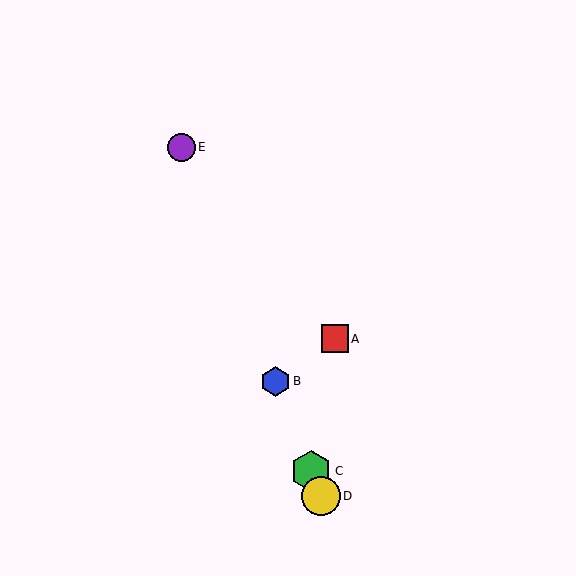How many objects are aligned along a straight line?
4 objects (B, C, D, E) are aligned along a straight line.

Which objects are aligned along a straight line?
Objects B, C, D, E are aligned along a straight line.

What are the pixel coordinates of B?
Object B is at (275, 381).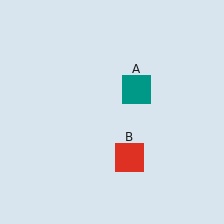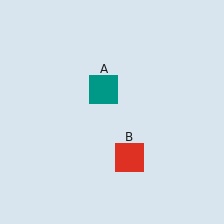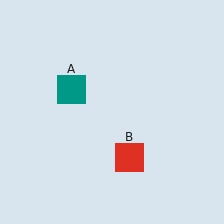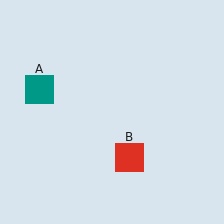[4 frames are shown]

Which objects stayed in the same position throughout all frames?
Red square (object B) remained stationary.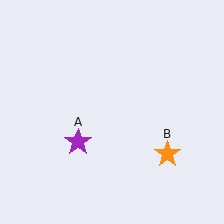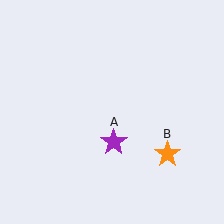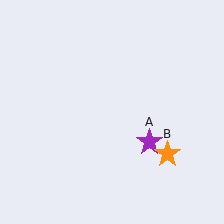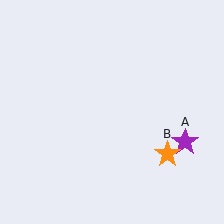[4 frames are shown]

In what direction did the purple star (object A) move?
The purple star (object A) moved right.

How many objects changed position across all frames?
1 object changed position: purple star (object A).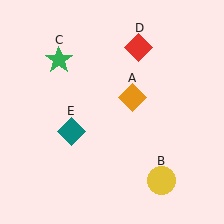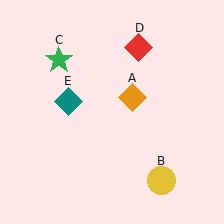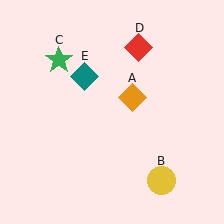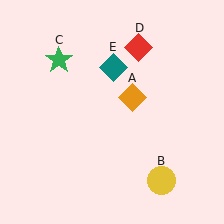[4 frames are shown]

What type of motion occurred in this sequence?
The teal diamond (object E) rotated clockwise around the center of the scene.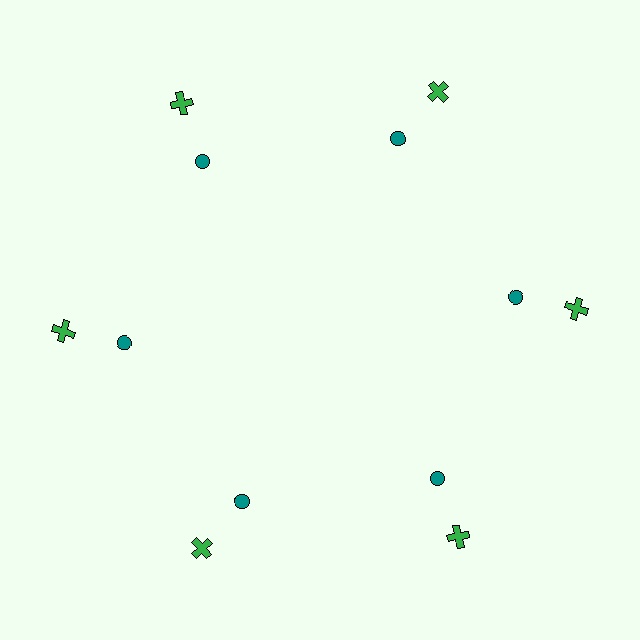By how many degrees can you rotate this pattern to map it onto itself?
The pattern maps onto itself every 60 degrees of rotation.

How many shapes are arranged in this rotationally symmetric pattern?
There are 12 shapes, arranged in 6 groups of 2.